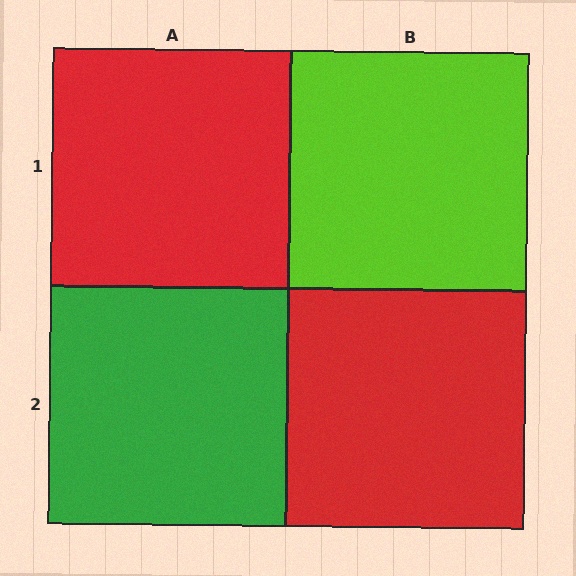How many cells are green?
1 cell is green.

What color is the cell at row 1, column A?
Red.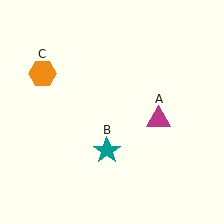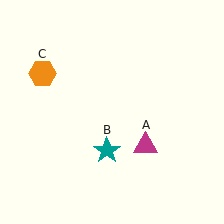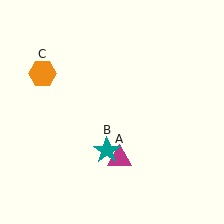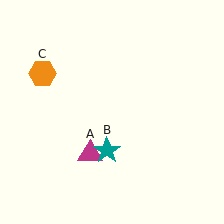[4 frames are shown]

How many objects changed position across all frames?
1 object changed position: magenta triangle (object A).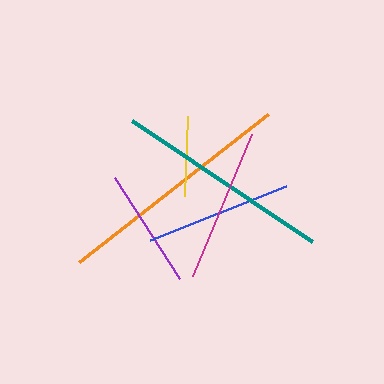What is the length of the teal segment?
The teal segment is approximately 216 pixels long.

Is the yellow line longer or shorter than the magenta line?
The magenta line is longer than the yellow line.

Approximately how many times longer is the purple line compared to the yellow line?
The purple line is approximately 1.5 times the length of the yellow line.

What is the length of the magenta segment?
The magenta segment is approximately 154 pixels long.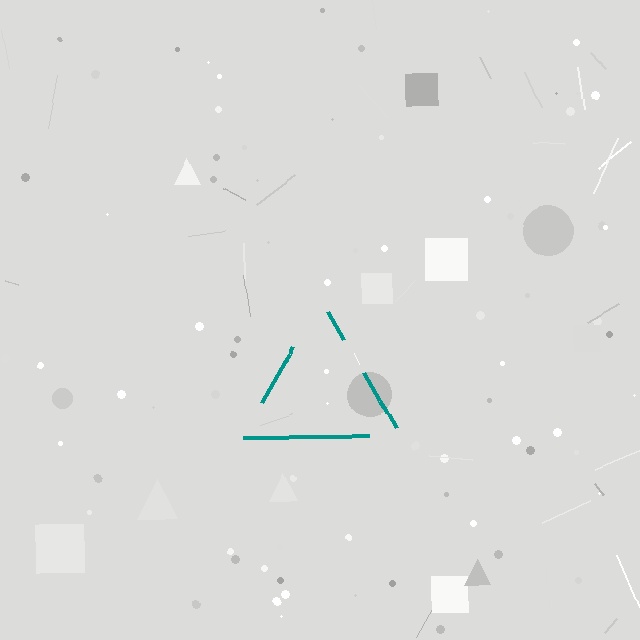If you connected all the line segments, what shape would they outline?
They would outline a triangle.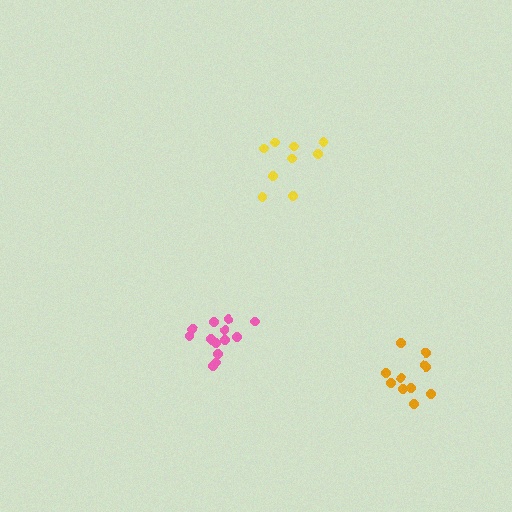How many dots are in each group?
Group 1: 9 dots, Group 2: 14 dots, Group 3: 11 dots (34 total).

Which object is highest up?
The yellow cluster is topmost.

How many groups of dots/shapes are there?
There are 3 groups.